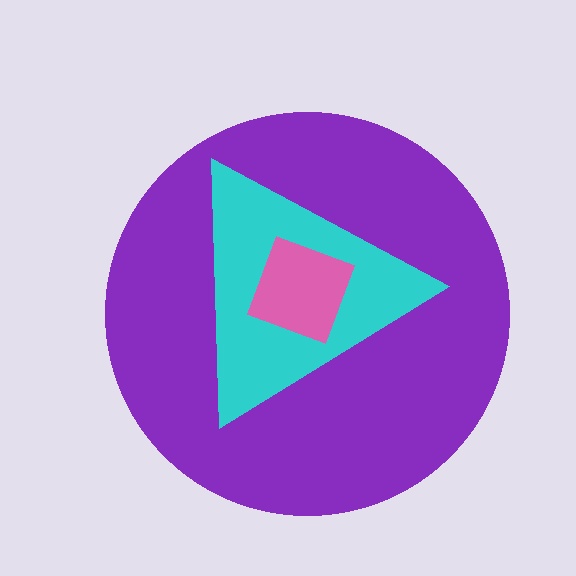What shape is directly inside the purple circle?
The cyan triangle.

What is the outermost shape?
The purple circle.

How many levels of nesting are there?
3.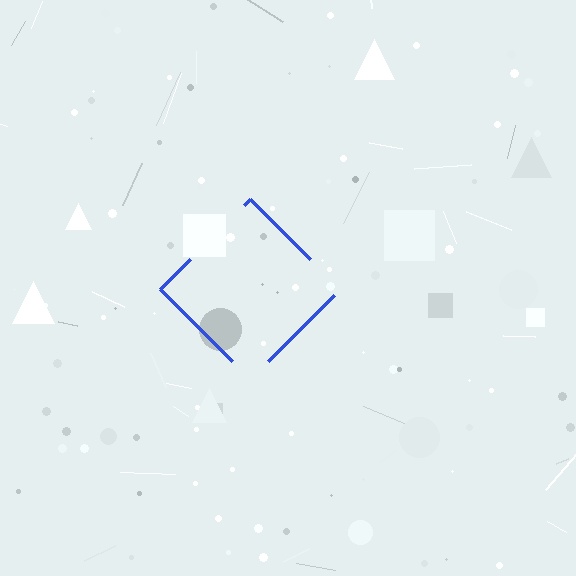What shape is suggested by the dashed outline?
The dashed outline suggests a diamond.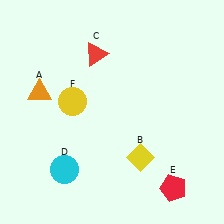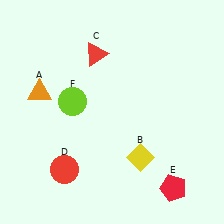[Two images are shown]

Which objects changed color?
D changed from cyan to red. F changed from yellow to lime.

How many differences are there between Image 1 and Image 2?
There are 2 differences between the two images.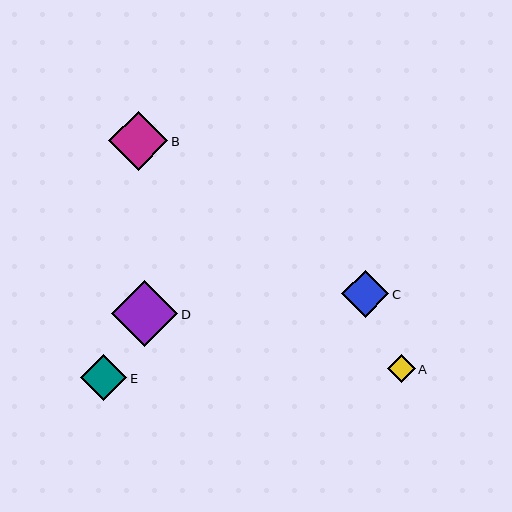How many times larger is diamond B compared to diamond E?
Diamond B is approximately 1.3 times the size of diamond E.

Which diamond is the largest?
Diamond D is the largest with a size of approximately 66 pixels.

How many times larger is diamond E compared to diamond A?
Diamond E is approximately 1.7 times the size of diamond A.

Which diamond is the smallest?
Diamond A is the smallest with a size of approximately 28 pixels.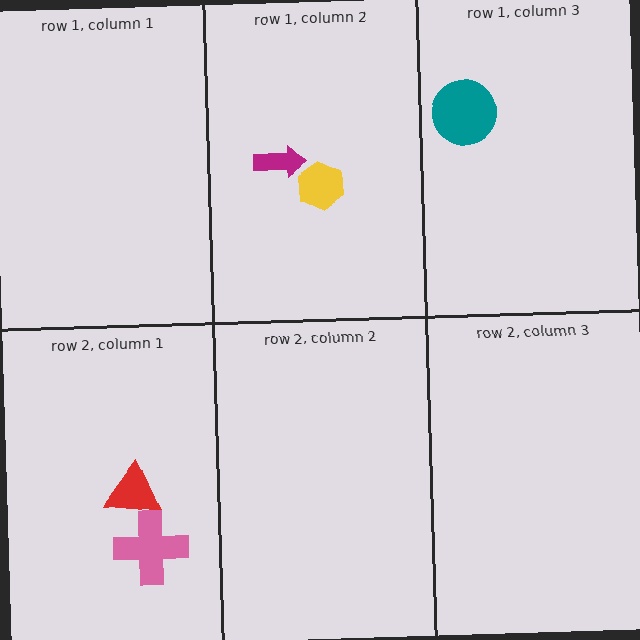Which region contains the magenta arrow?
The row 1, column 2 region.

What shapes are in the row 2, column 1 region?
The red triangle, the pink cross.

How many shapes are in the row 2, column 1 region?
2.